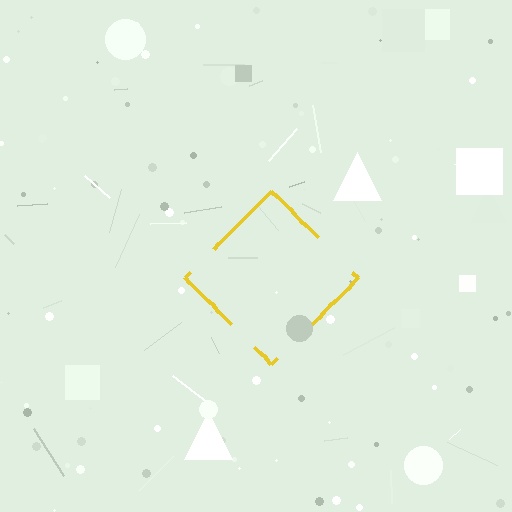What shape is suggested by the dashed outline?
The dashed outline suggests a diamond.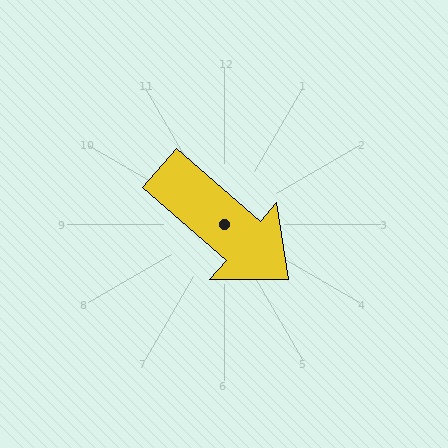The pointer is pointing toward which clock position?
Roughly 4 o'clock.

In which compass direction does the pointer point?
Southeast.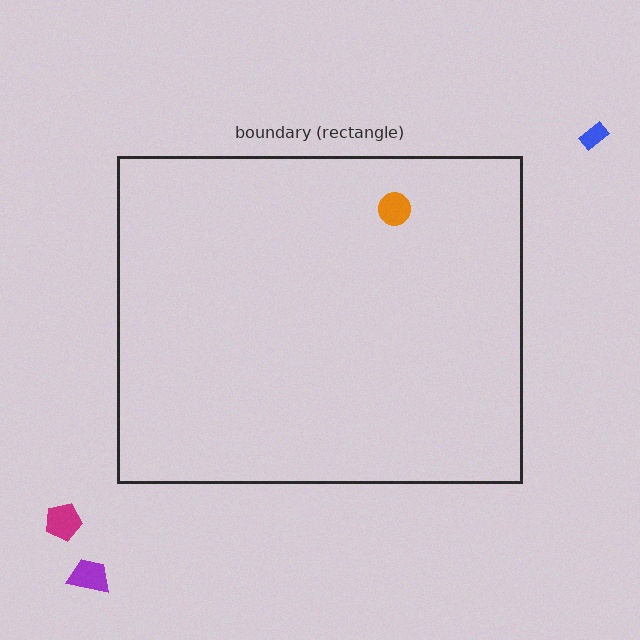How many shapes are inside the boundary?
1 inside, 3 outside.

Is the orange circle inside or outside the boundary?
Inside.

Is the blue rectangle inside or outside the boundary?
Outside.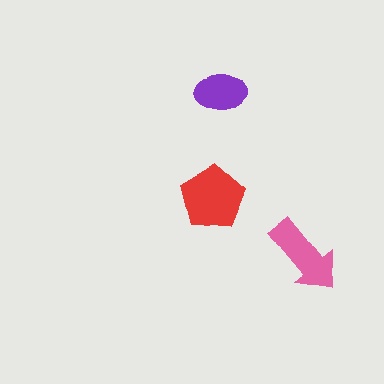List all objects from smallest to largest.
The purple ellipse, the pink arrow, the red pentagon.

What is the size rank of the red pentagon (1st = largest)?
1st.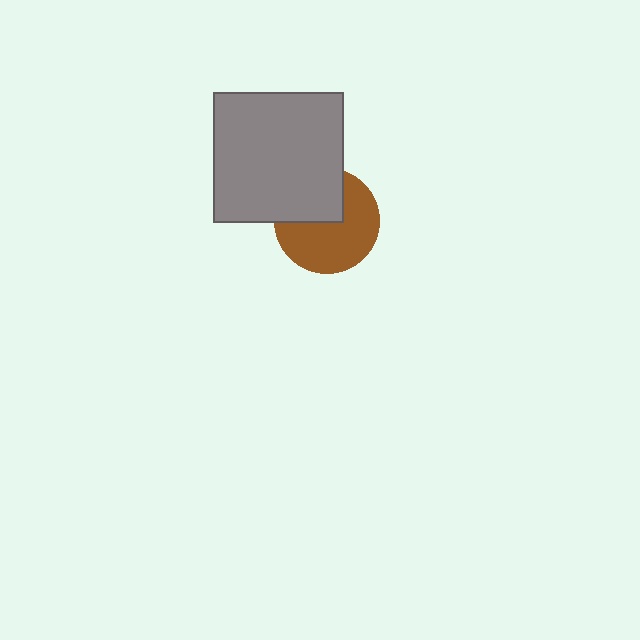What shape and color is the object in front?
The object in front is a gray square.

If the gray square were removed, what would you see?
You would see the complete brown circle.